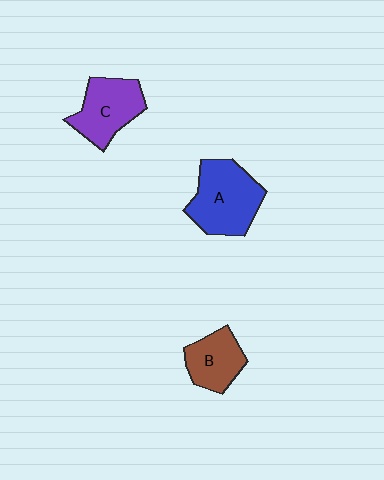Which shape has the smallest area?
Shape B (brown).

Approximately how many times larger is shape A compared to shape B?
Approximately 1.6 times.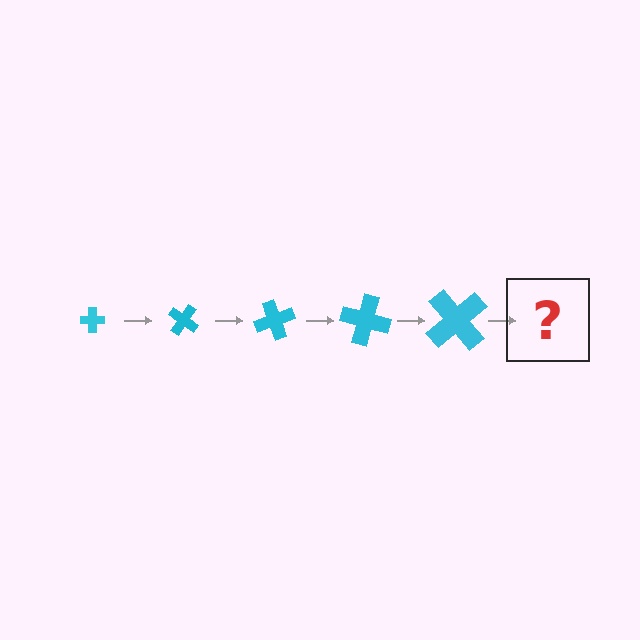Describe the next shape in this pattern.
It should be a cross, larger than the previous one and rotated 175 degrees from the start.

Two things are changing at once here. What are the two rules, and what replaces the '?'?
The two rules are that the cross grows larger each step and it rotates 35 degrees each step. The '?' should be a cross, larger than the previous one and rotated 175 degrees from the start.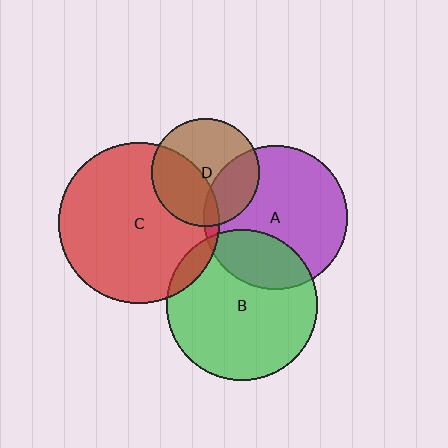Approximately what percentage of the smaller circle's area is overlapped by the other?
Approximately 30%.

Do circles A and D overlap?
Yes.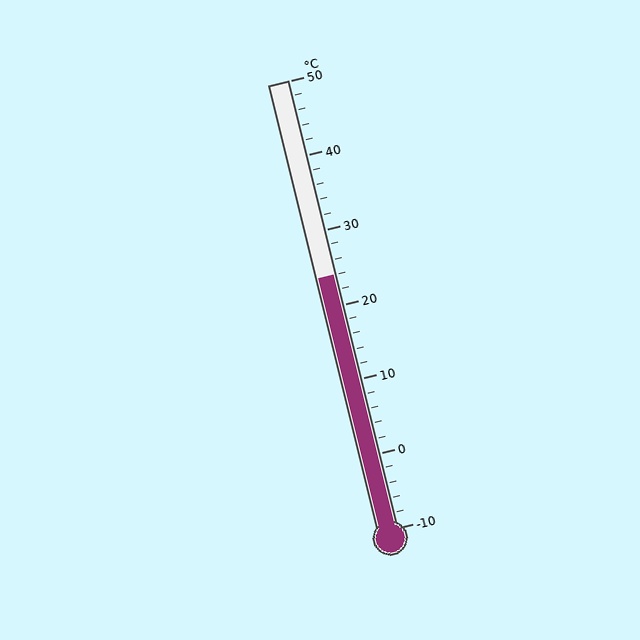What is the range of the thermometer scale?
The thermometer scale ranges from -10°C to 50°C.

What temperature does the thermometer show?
The thermometer shows approximately 24°C.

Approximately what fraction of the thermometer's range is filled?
The thermometer is filled to approximately 55% of its range.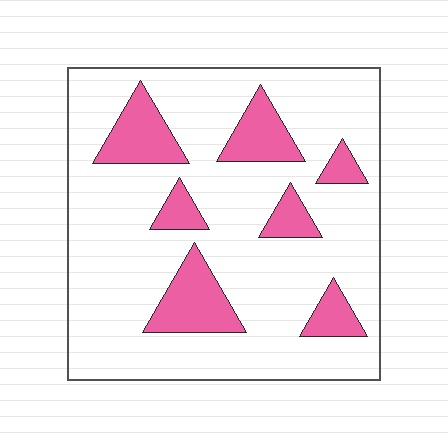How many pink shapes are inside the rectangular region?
7.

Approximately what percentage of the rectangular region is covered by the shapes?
Approximately 20%.